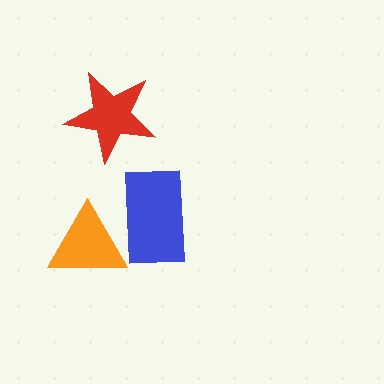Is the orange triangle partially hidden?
Yes, it is partially covered by another shape.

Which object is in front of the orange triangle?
The blue rectangle is in front of the orange triangle.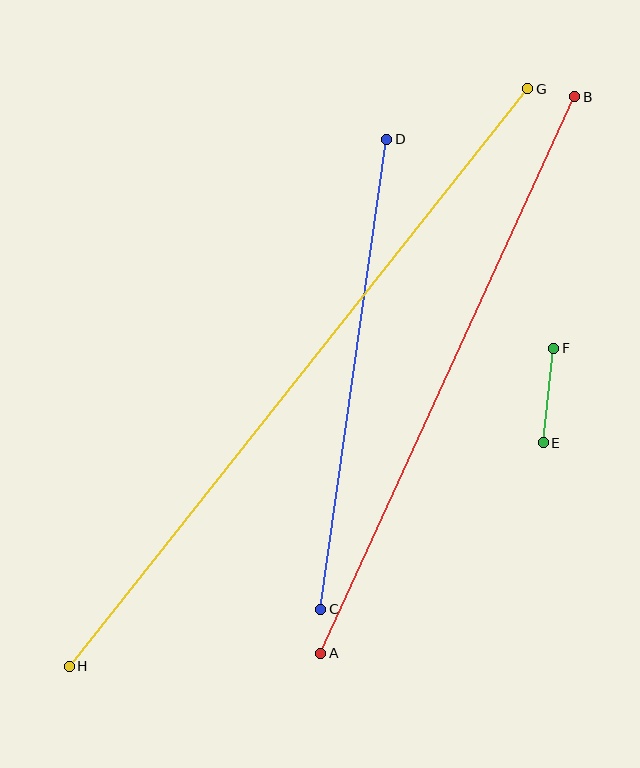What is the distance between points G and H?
The distance is approximately 738 pixels.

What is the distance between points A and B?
The distance is approximately 612 pixels.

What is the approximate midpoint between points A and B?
The midpoint is at approximately (448, 375) pixels.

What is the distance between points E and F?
The distance is approximately 95 pixels.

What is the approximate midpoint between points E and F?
The midpoint is at approximately (549, 395) pixels.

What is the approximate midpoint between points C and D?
The midpoint is at approximately (354, 374) pixels.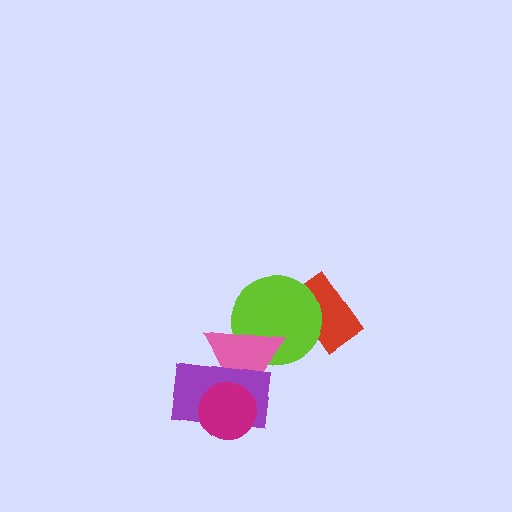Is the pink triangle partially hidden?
Yes, it is partially covered by another shape.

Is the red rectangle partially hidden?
Yes, it is partially covered by another shape.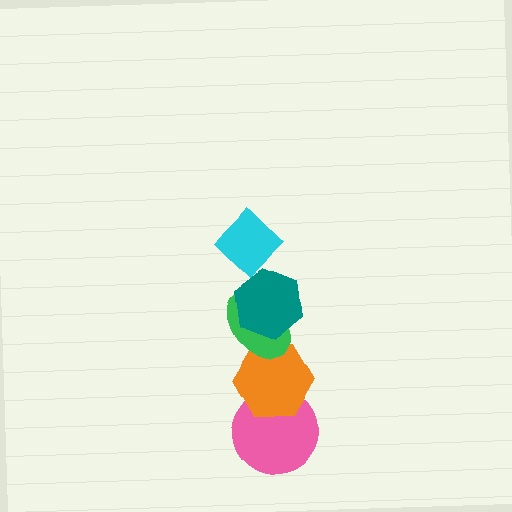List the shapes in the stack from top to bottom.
From top to bottom: the cyan diamond, the teal hexagon, the green ellipse, the orange hexagon, the pink circle.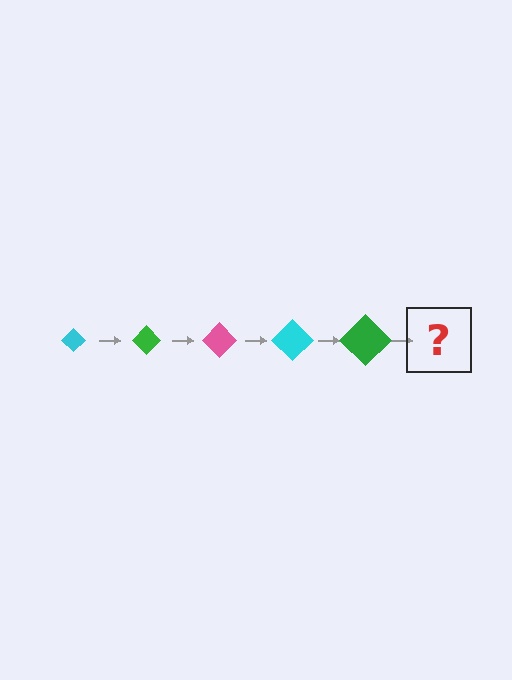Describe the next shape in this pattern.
It should be a pink diamond, larger than the previous one.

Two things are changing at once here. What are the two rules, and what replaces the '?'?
The two rules are that the diamond grows larger each step and the color cycles through cyan, green, and pink. The '?' should be a pink diamond, larger than the previous one.